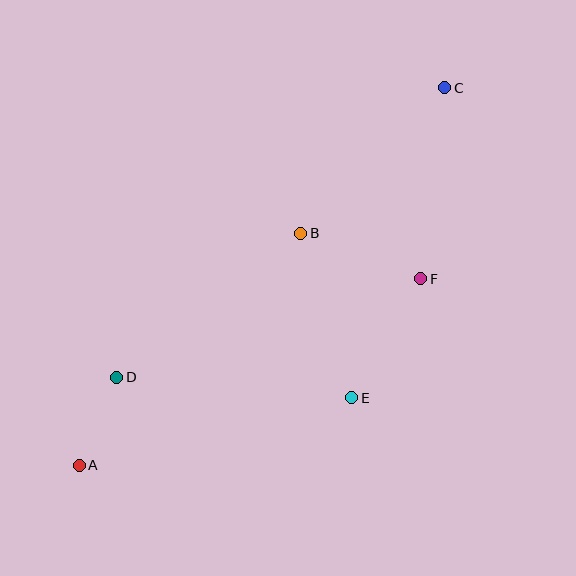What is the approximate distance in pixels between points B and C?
The distance between B and C is approximately 205 pixels.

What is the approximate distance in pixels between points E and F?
The distance between E and F is approximately 138 pixels.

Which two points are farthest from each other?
Points A and C are farthest from each other.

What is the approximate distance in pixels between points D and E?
The distance between D and E is approximately 236 pixels.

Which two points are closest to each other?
Points A and D are closest to each other.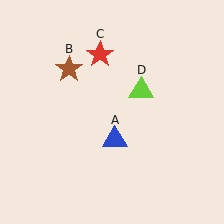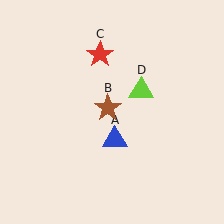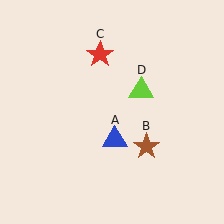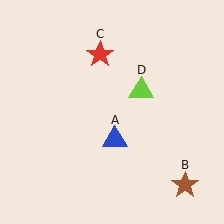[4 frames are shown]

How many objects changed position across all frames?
1 object changed position: brown star (object B).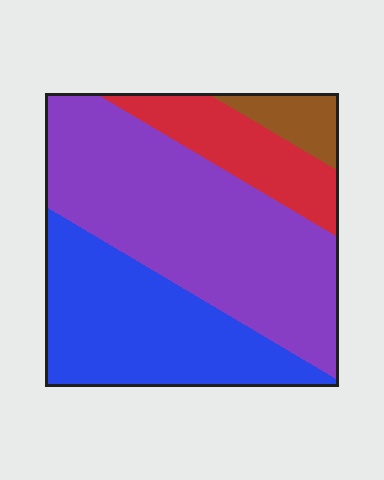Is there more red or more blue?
Blue.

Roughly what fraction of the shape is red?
Red takes up less than a quarter of the shape.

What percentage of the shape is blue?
Blue takes up about one third (1/3) of the shape.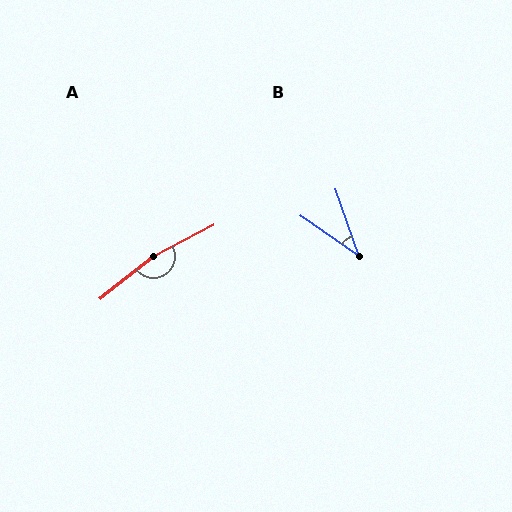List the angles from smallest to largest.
B (36°), A (169°).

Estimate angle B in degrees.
Approximately 36 degrees.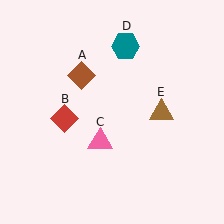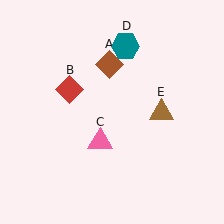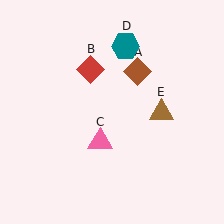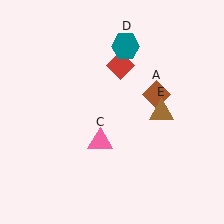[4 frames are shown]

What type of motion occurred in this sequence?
The brown diamond (object A), red diamond (object B) rotated clockwise around the center of the scene.